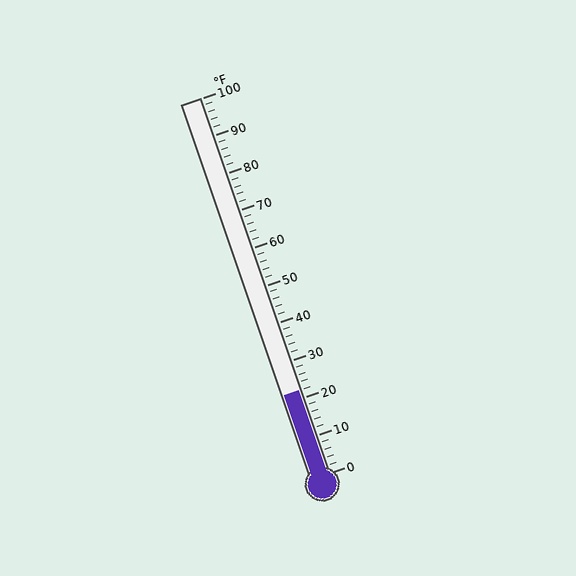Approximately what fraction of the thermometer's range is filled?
The thermometer is filled to approximately 20% of its range.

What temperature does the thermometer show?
The thermometer shows approximately 22°F.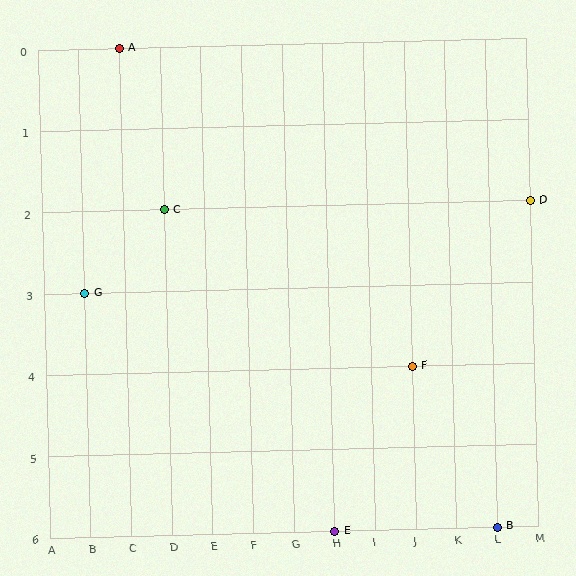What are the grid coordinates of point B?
Point B is at grid coordinates (L, 6).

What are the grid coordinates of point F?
Point F is at grid coordinates (J, 4).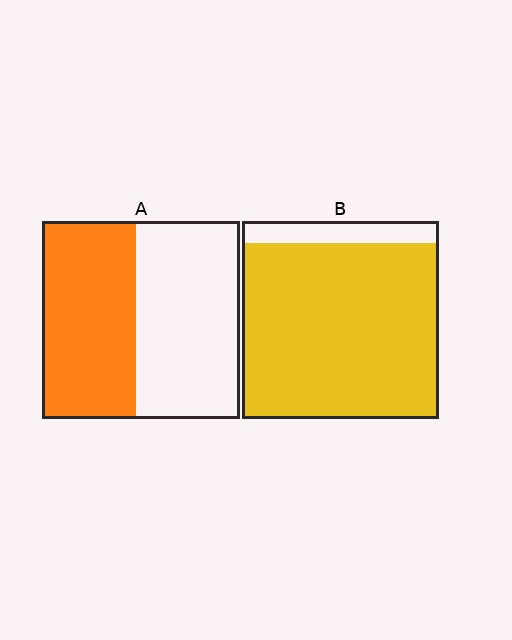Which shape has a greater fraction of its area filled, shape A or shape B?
Shape B.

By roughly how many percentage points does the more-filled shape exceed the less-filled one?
By roughly 40 percentage points (B over A).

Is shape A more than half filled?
Roughly half.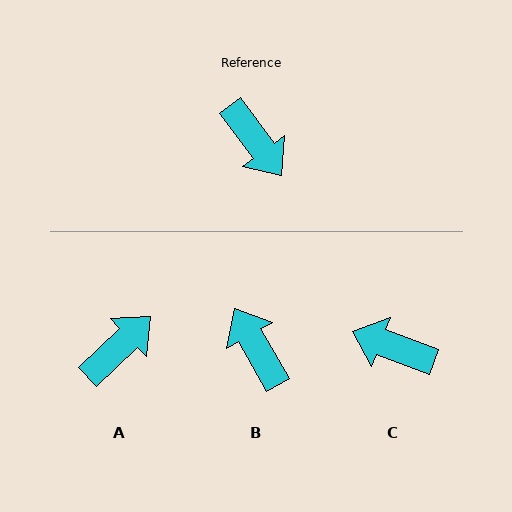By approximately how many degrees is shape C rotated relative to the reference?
Approximately 147 degrees clockwise.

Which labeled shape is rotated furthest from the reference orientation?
B, about 173 degrees away.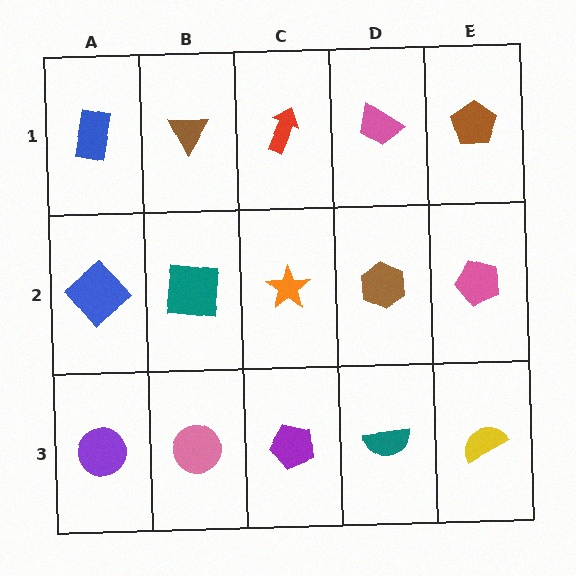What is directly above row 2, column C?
A red arrow.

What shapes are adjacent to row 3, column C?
An orange star (row 2, column C), a pink circle (row 3, column B), a teal semicircle (row 3, column D).